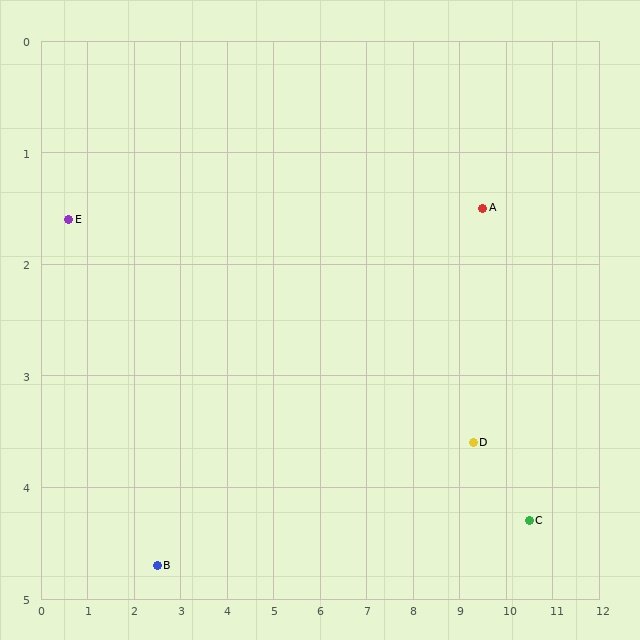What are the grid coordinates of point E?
Point E is at approximately (0.6, 1.6).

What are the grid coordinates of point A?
Point A is at approximately (9.5, 1.5).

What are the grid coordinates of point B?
Point B is at approximately (2.5, 4.7).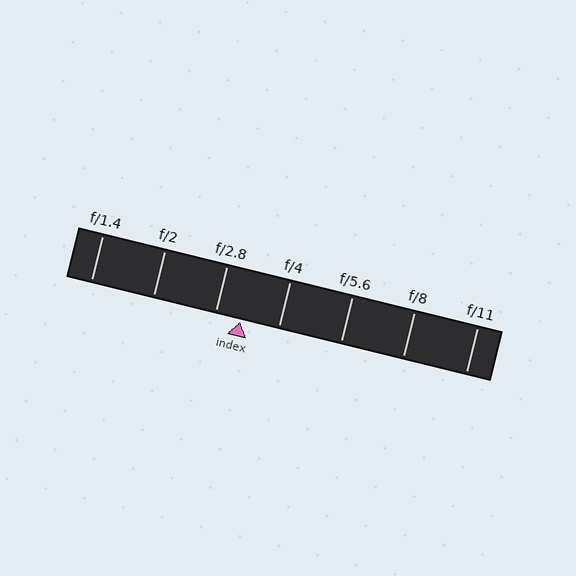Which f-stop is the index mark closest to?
The index mark is closest to f/2.8.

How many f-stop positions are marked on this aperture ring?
There are 7 f-stop positions marked.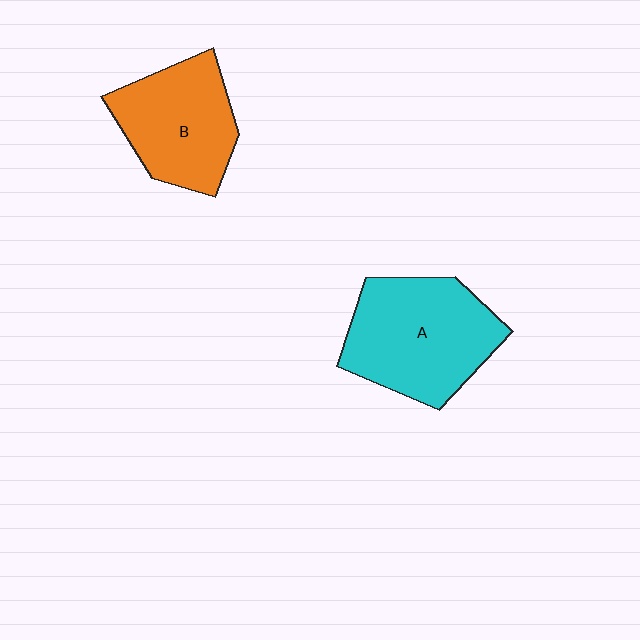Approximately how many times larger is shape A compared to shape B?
Approximately 1.3 times.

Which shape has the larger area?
Shape A (cyan).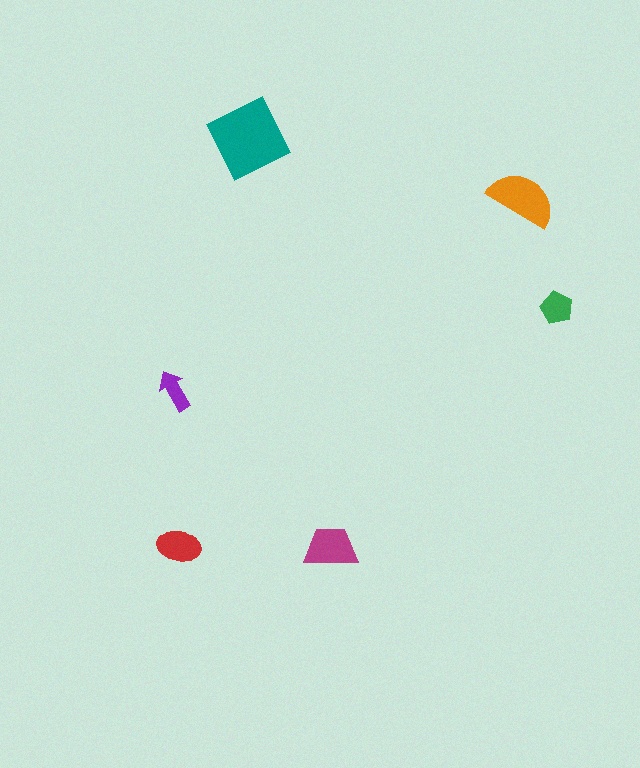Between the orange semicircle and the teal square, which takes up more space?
The teal square.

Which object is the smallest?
The purple arrow.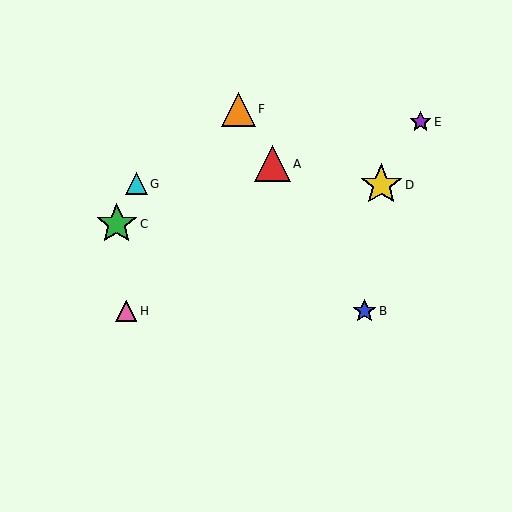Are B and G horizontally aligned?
No, B is at y≈311 and G is at y≈184.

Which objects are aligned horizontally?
Objects B, H are aligned horizontally.